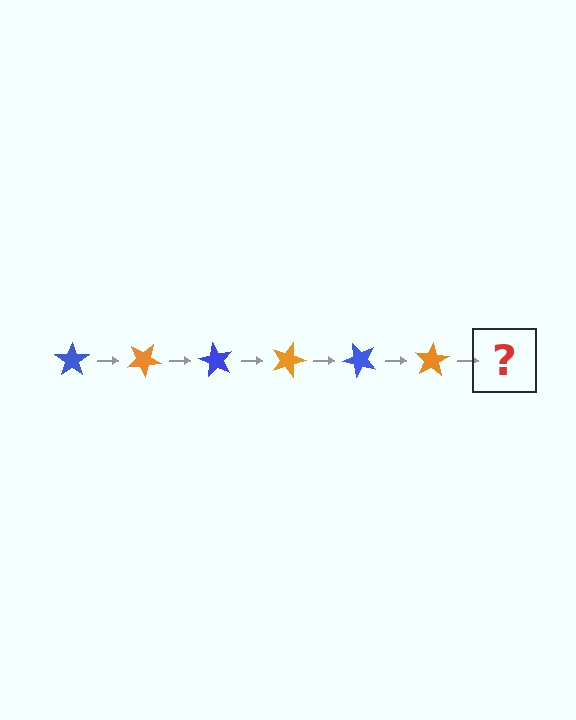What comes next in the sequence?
The next element should be a blue star, rotated 180 degrees from the start.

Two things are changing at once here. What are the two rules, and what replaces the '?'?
The two rules are that it rotates 30 degrees each step and the color cycles through blue and orange. The '?' should be a blue star, rotated 180 degrees from the start.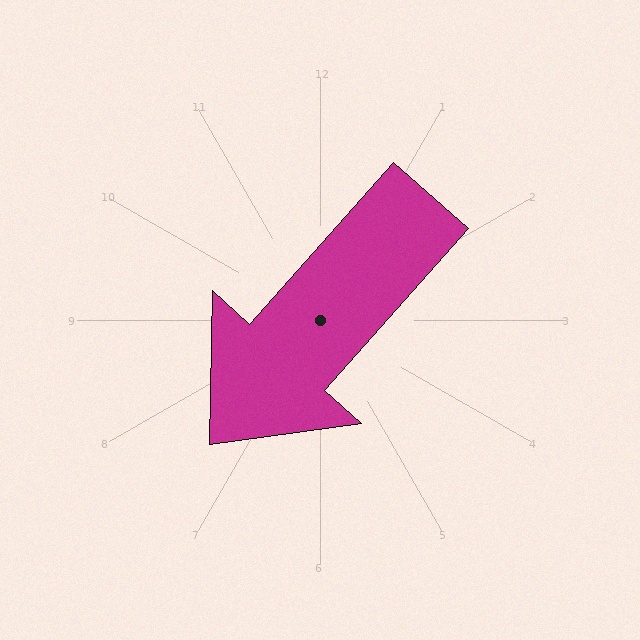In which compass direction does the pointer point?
Southwest.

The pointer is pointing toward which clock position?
Roughly 7 o'clock.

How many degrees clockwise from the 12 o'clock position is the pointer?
Approximately 222 degrees.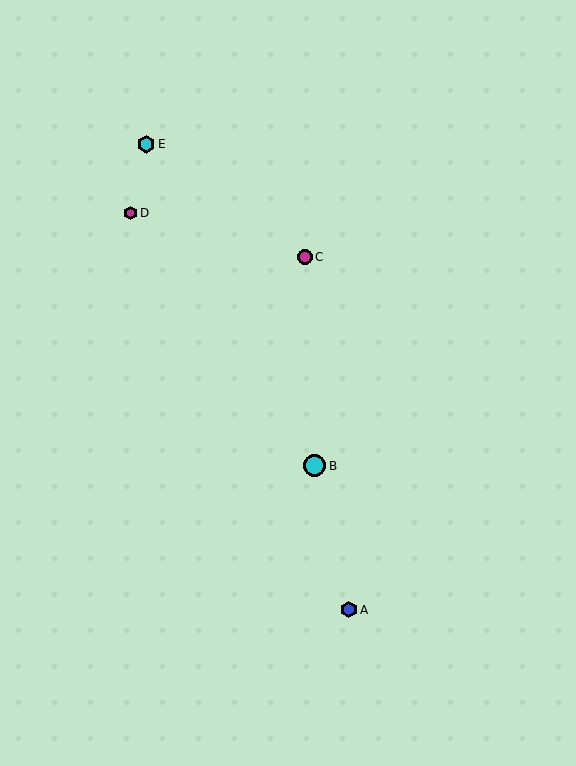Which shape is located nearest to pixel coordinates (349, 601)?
The blue hexagon (labeled A) at (349, 610) is nearest to that location.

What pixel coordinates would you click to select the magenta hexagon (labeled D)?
Click at (130, 213) to select the magenta hexagon D.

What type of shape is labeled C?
Shape C is a magenta circle.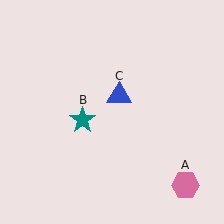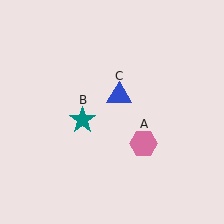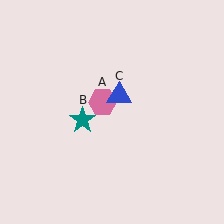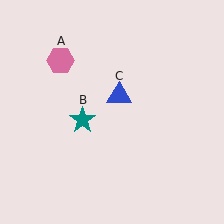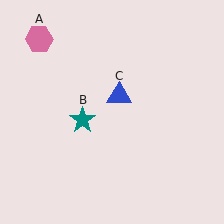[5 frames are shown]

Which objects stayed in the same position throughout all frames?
Teal star (object B) and blue triangle (object C) remained stationary.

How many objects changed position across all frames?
1 object changed position: pink hexagon (object A).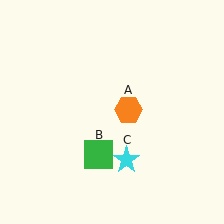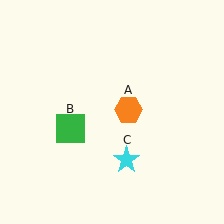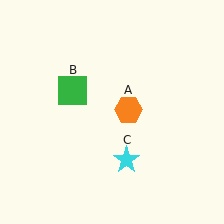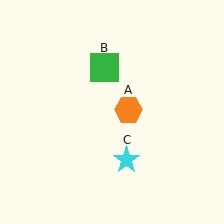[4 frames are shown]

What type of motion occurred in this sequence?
The green square (object B) rotated clockwise around the center of the scene.